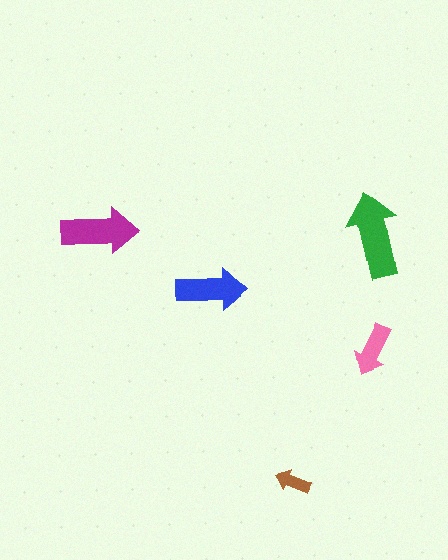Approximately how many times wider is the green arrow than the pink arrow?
About 1.5 times wider.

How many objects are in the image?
There are 5 objects in the image.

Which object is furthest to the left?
The magenta arrow is leftmost.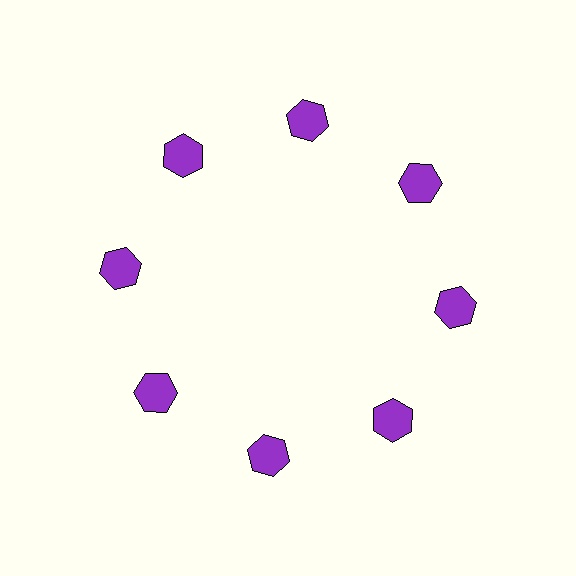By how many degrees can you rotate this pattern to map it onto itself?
The pattern maps onto itself every 45 degrees of rotation.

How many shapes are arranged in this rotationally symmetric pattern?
There are 8 shapes, arranged in 8 groups of 1.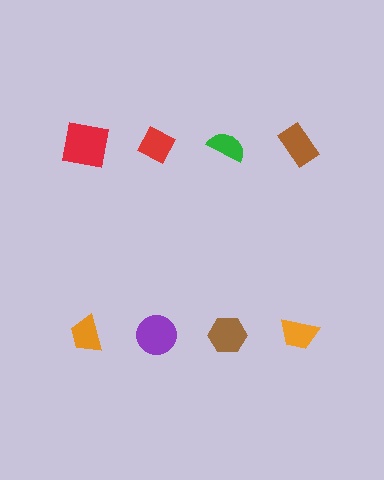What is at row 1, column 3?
A green semicircle.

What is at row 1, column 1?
A red square.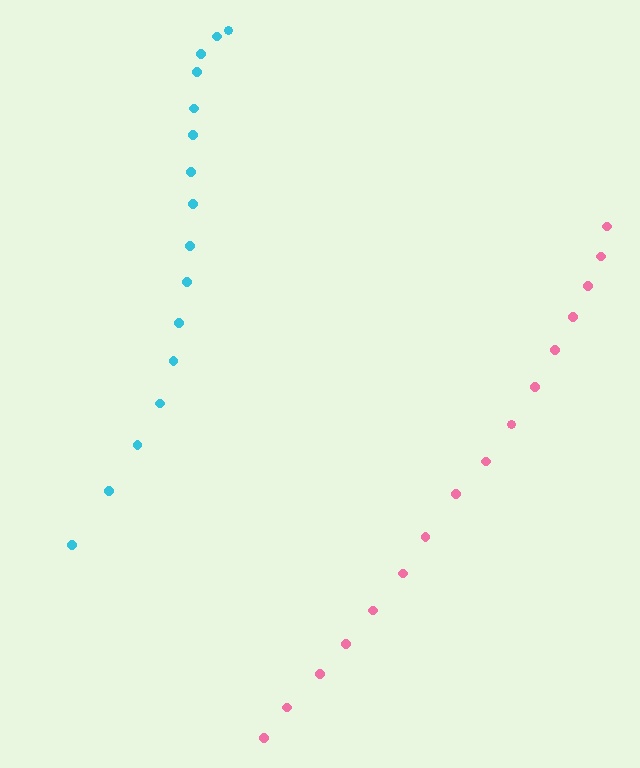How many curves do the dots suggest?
There are 2 distinct paths.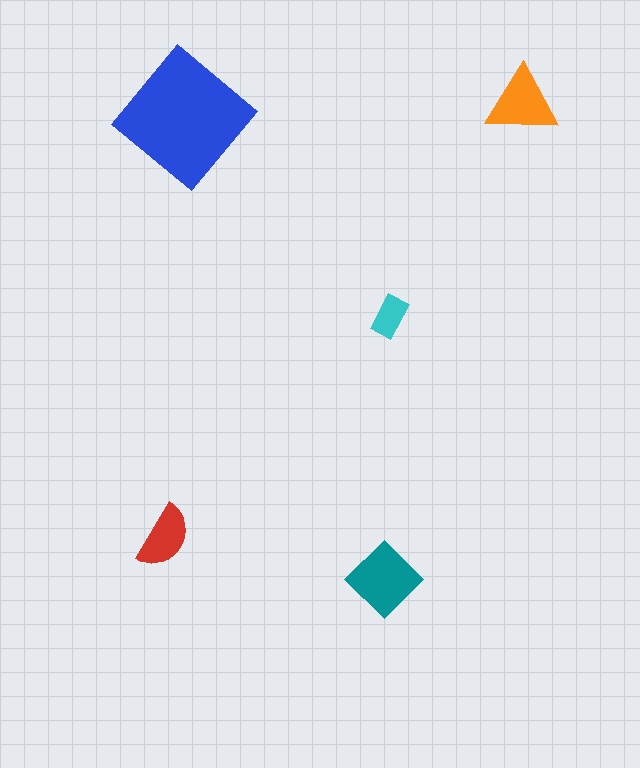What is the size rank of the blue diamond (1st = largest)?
1st.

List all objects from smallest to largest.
The cyan rectangle, the red semicircle, the orange triangle, the teal diamond, the blue diamond.